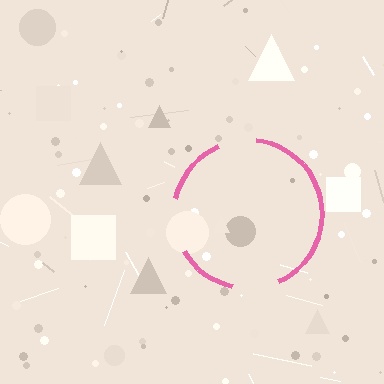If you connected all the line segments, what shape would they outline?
They would outline a circle.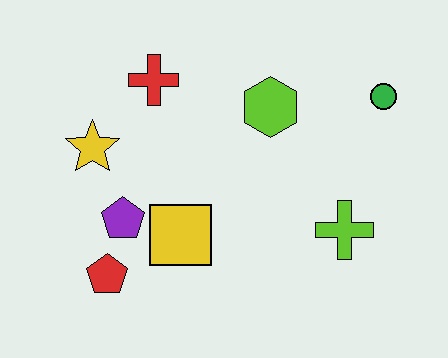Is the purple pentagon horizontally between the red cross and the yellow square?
No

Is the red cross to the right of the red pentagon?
Yes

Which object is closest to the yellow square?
The purple pentagon is closest to the yellow square.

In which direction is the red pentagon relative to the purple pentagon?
The red pentagon is below the purple pentagon.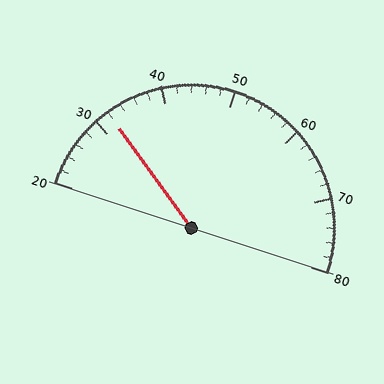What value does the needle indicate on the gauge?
The needle indicates approximately 32.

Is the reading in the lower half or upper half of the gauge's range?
The reading is in the lower half of the range (20 to 80).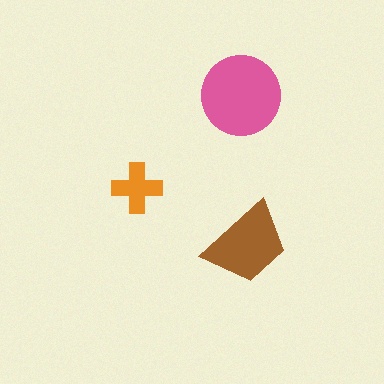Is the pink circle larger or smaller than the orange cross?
Larger.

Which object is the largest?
The pink circle.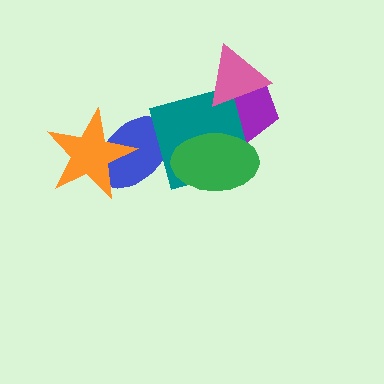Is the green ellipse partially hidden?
No, no other shape covers it.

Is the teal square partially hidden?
Yes, it is partially covered by another shape.